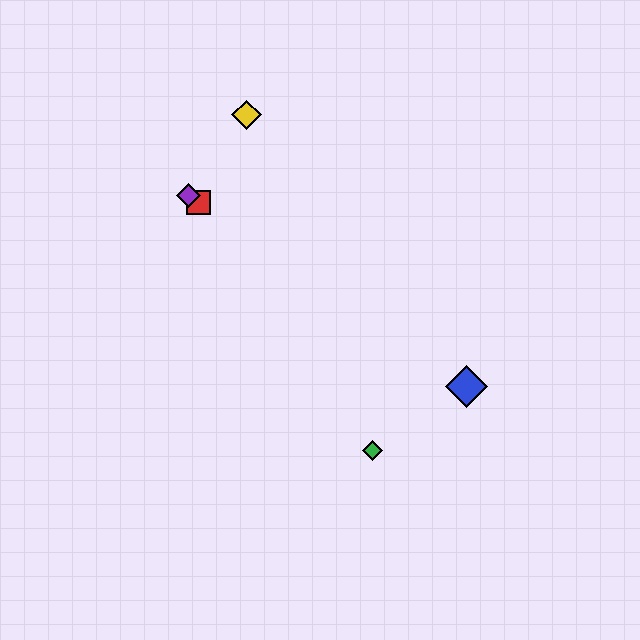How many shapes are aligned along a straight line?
3 shapes (the red square, the blue diamond, the purple diamond) are aligned along a straight line.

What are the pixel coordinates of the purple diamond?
The purple diamond is at (188, 195).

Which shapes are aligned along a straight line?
The red square, the blue diamond, the purple diamond are aligned along a straight line.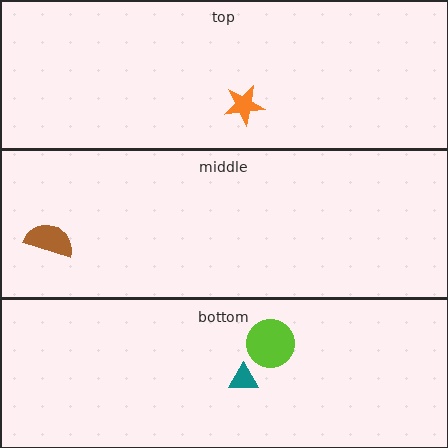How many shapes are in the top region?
1.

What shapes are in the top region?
The orange star.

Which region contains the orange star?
The top region.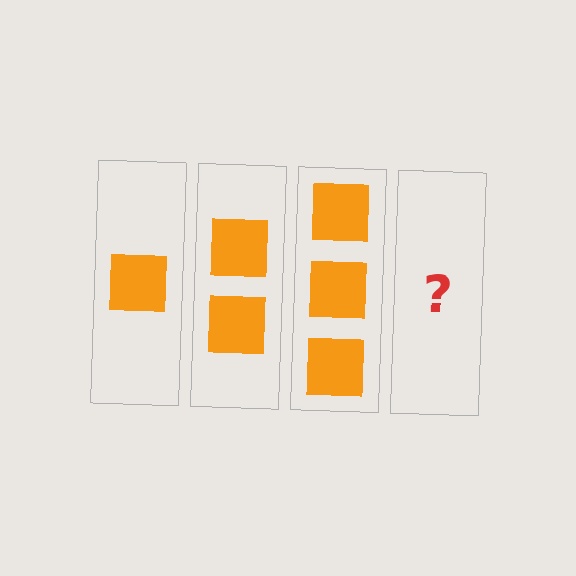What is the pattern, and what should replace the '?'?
The pattern is that each step adds one more square. The '?' should be 4 squares.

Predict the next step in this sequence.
The next step is 4 squares.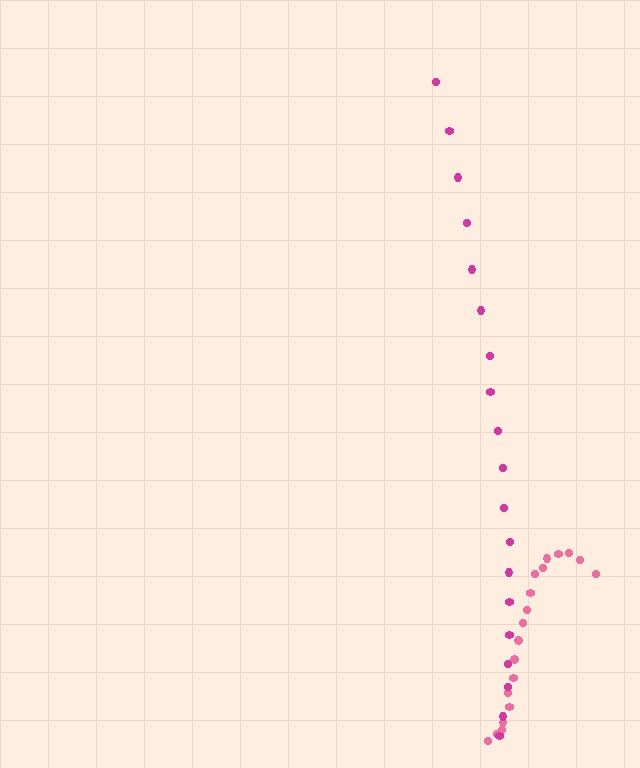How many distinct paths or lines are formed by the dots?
There are 2 distinct paths.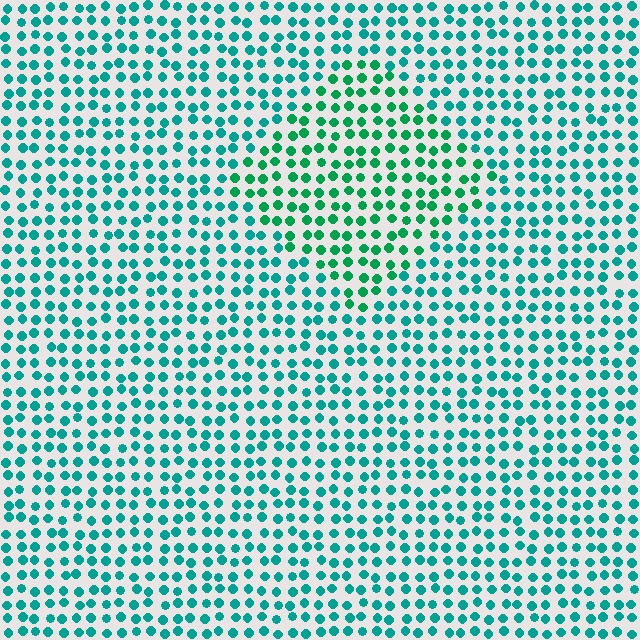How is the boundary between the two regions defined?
The boundary is defined purely by a slight shift in hue (about 26 degrees). Spacing, size, and orientation are identical on both sides.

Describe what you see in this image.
The image is filled with small teal elements in a uniform arrangement. A diamond-shaped region is visible where the elements are tinted to a slightly different hue, forming a subtle color boundary.